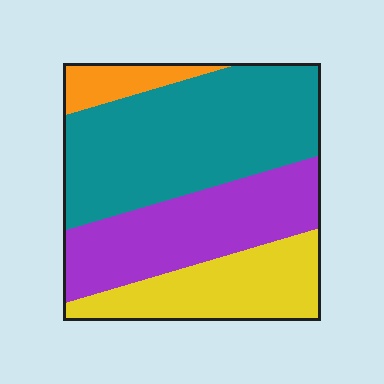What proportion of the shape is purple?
Purple takes up about one quarter (1/4) of the shape.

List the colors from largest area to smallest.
From largest to smallest: teal, purple, yellow, orange.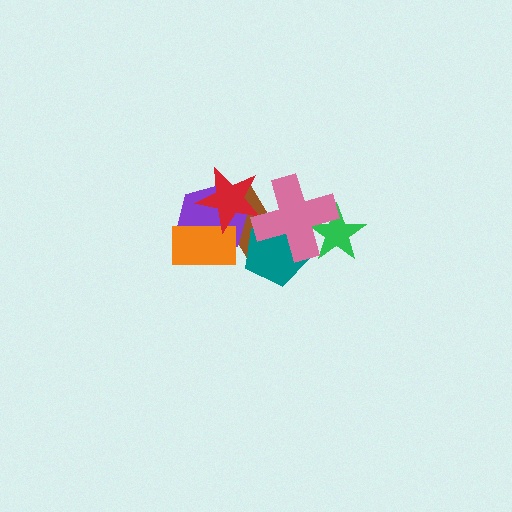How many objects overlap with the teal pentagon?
2 objects overlap with the teal pentagon.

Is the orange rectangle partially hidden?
Yes, it is partially covered by another shape.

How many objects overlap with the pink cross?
4 objects overlap with the pink cross.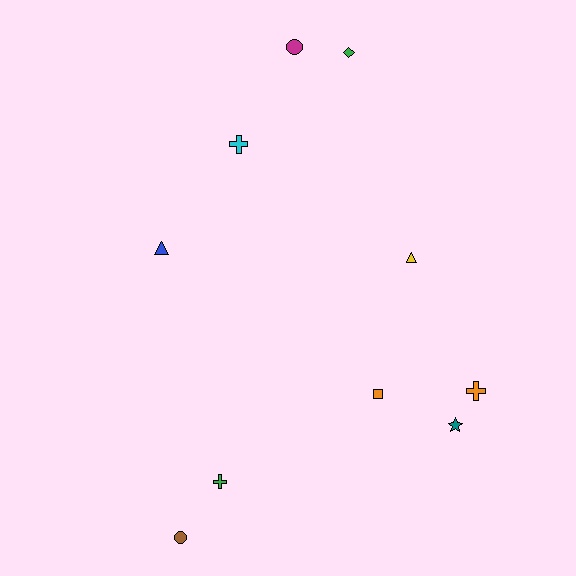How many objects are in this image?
There are 10 objects.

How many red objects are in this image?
There are no red objects.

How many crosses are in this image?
There are 3 crosses.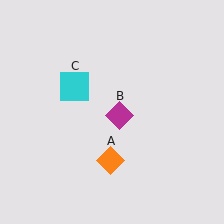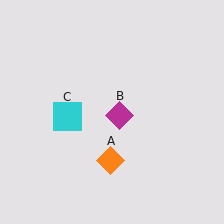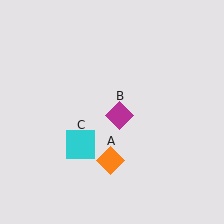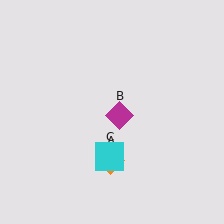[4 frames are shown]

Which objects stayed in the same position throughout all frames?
Orange diamond (object A) and magenta diamond (object B) remained stationary.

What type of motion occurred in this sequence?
The cyan square (object C) rotated counterclockwise around the center of the scene.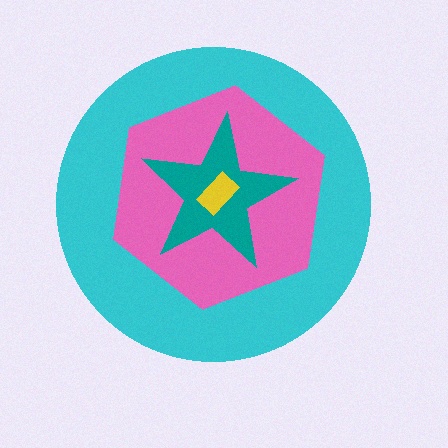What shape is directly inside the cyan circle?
The pink hexagon.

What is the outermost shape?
The cyan circle.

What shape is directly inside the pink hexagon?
The teal star.